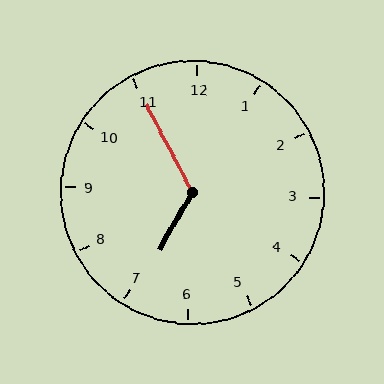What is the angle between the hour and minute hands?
Approximately 122 degrees.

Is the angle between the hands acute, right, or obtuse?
It is obtuse.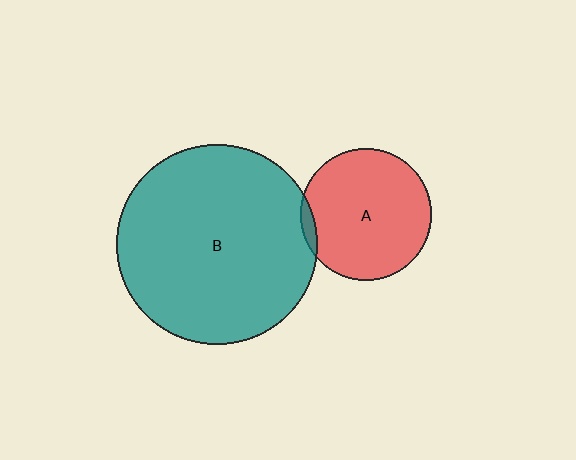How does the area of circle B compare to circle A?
Approximately 2.3 times.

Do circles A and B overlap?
Yes.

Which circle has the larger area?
Circle B (teal).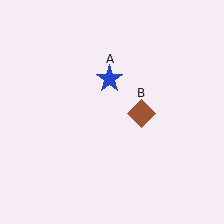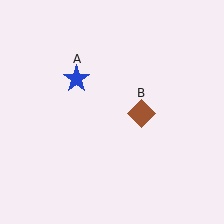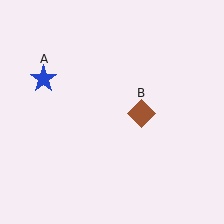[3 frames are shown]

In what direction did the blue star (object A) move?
The blue star (object A) moved left.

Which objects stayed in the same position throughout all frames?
Brown diamond (object B) remained stationary.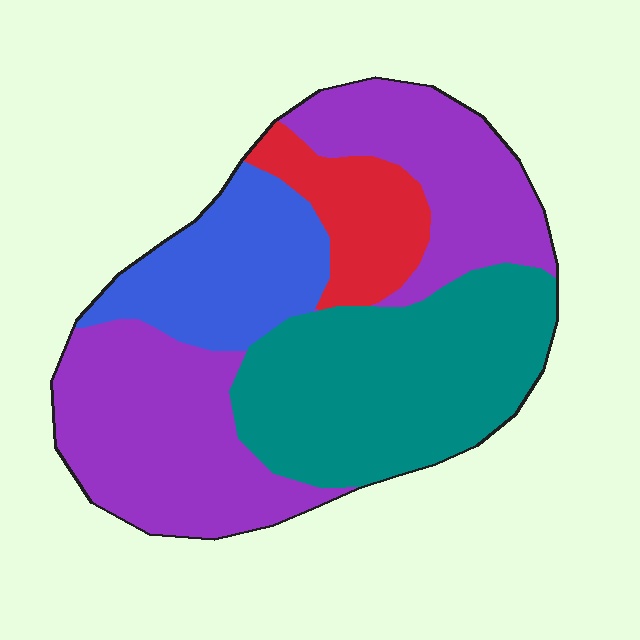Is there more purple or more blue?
Purple.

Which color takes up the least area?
Red, at roughly 10%.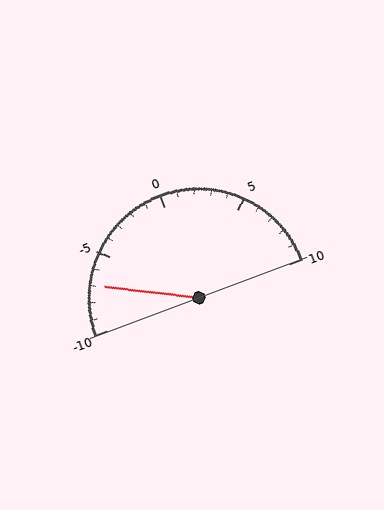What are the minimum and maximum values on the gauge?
The gauge ranges from -10 to 10.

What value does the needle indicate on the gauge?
The needle indicates approximately -7.